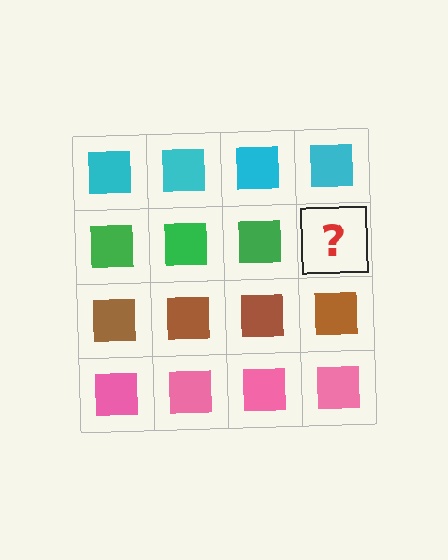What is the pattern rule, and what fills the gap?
The rule is that each row has a consistent color. The gap should be filled with a green square.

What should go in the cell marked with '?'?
The missing cell should contain a green square.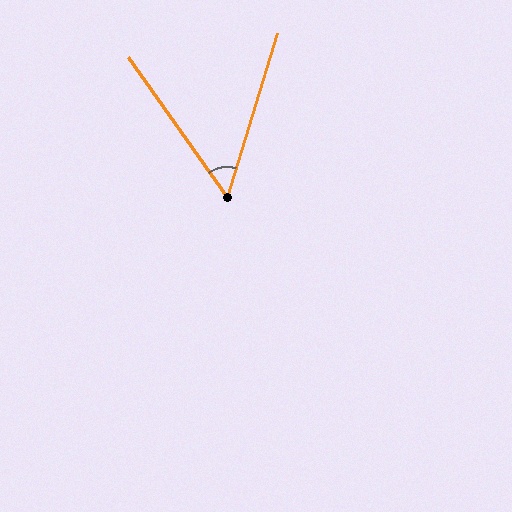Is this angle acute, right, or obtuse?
It is acute.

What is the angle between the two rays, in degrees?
Approximately 52 degrees.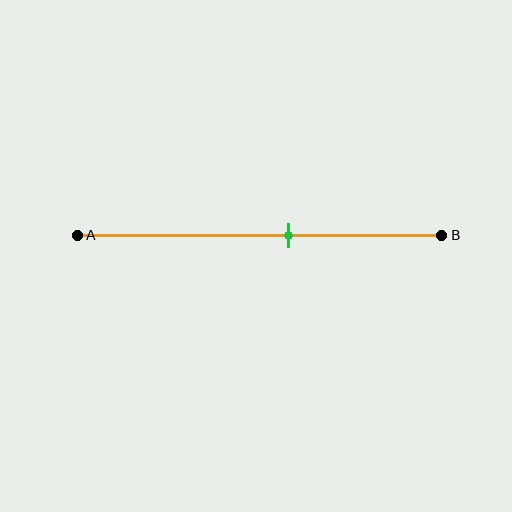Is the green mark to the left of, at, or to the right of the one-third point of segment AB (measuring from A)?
The green mark is to the right of the one-third point of segment AB.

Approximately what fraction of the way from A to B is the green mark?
The green mark is approximately 60% of the way from A to B.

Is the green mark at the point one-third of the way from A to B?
No, the mark is at about 60% from A, not at the 33% one-third point.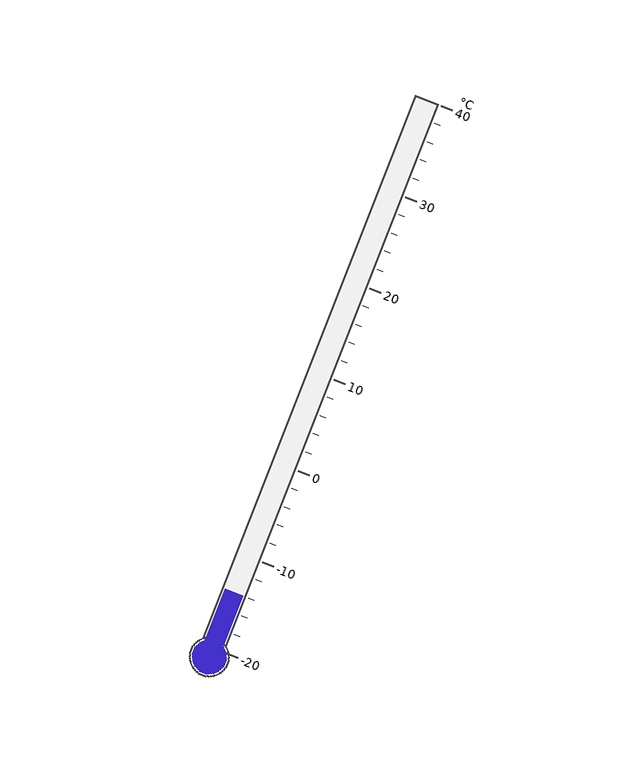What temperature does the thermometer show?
The thermometer shows approximately -14°C.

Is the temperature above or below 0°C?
The temperature is below 0°C.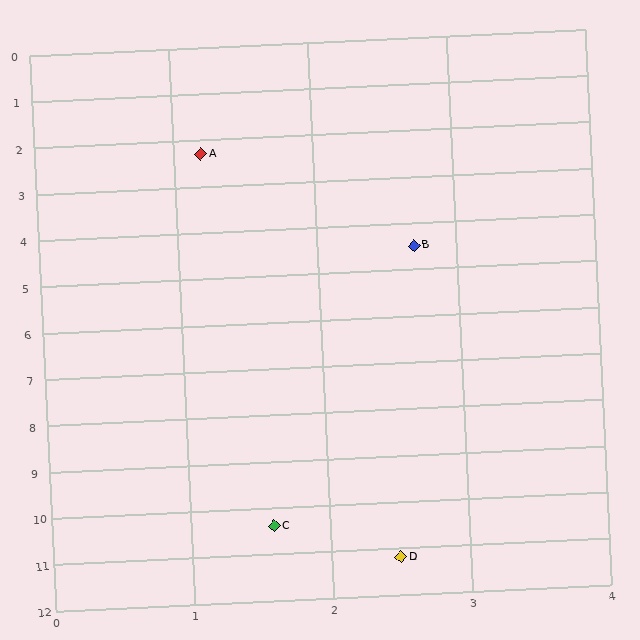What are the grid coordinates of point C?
Point C is at approximately (1.6, 10.4).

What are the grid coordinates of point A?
Point A is at approximately (1.2, 2.3).